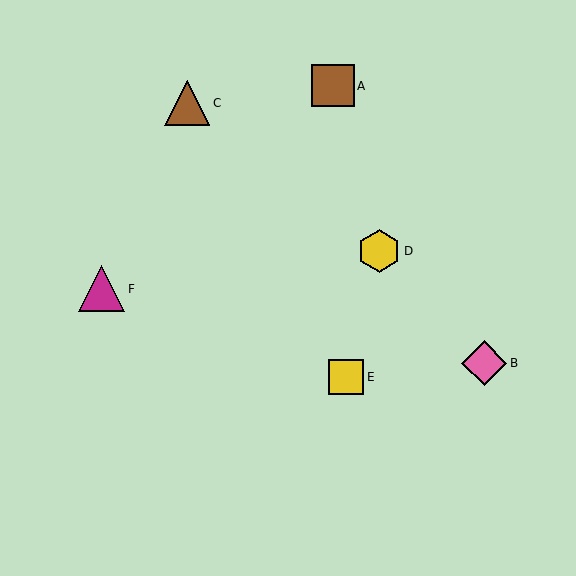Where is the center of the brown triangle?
The center of the brown triangle is at (187, 103).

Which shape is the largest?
The magenta triangle (labeled F) is the largest.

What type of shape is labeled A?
Shape A is a brown square.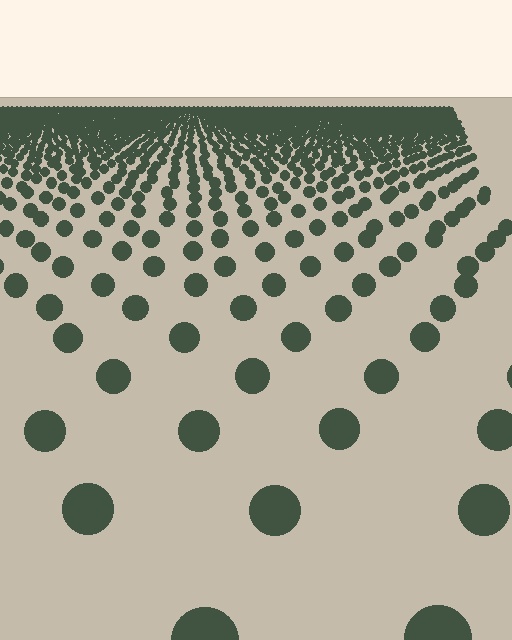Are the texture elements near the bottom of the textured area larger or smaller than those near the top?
Larger. Near the bottom, elements are closer to the viewer and appear at a bigger on-screen size.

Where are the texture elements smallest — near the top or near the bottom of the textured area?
Near the top.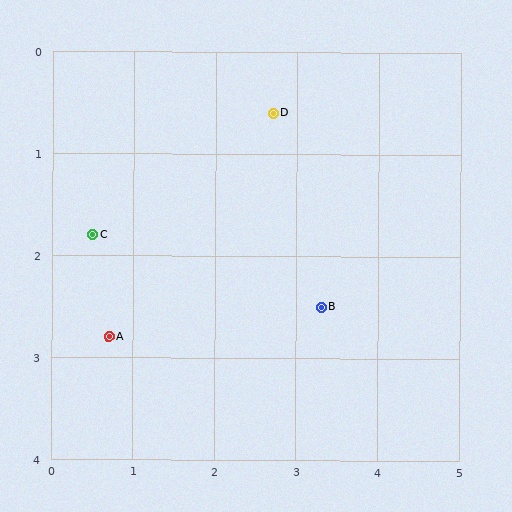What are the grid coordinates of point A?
Point A is at approximately (0.7, 2.8).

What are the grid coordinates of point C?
Point C is at approximately (0.5, 1.8).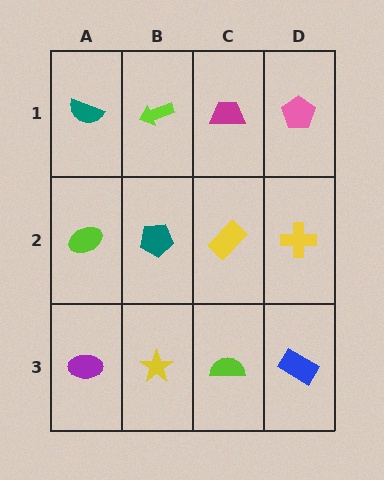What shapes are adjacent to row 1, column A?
A lime ellipse (row 2, column A), a lime arrow (row 1, column B).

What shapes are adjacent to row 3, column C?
A yellow rectangle (row 2, column C), a yellow star (row 3, column B), a blue rectangle (row 3, column D).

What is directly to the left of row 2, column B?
A lime ellipse.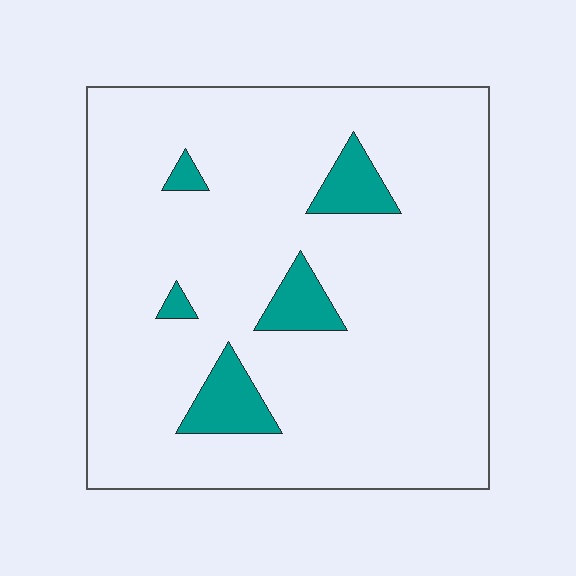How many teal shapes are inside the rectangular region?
5.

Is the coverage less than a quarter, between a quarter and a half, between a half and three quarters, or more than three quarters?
Less than a quarter.